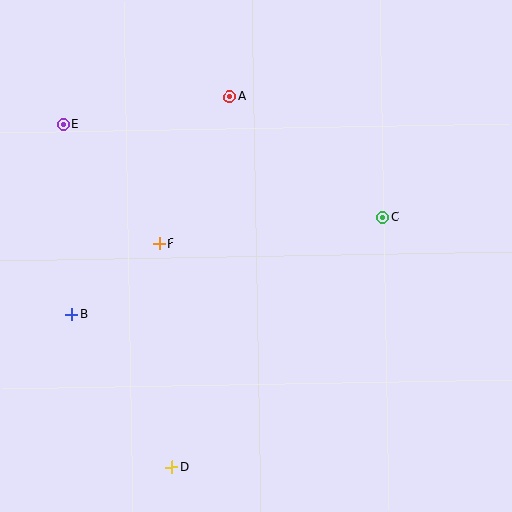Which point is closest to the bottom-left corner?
Point D is closest to the bottom-left corner.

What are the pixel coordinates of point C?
Point C is at (383, 217).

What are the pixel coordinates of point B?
Point B is at (72, 315).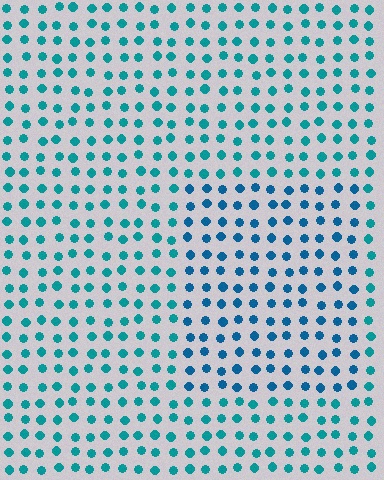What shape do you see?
I see a rectangle.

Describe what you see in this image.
The image is filled with small teal elements in a uniform arrangement. A rectangle-shaped region is visible where the elements are tinted to a slightly different hue, forming a subtle color boundary.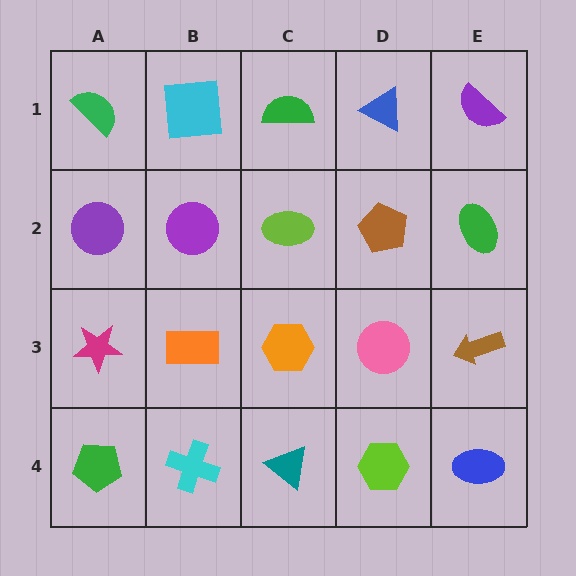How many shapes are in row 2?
5 shapes.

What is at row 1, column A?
A green semicircle.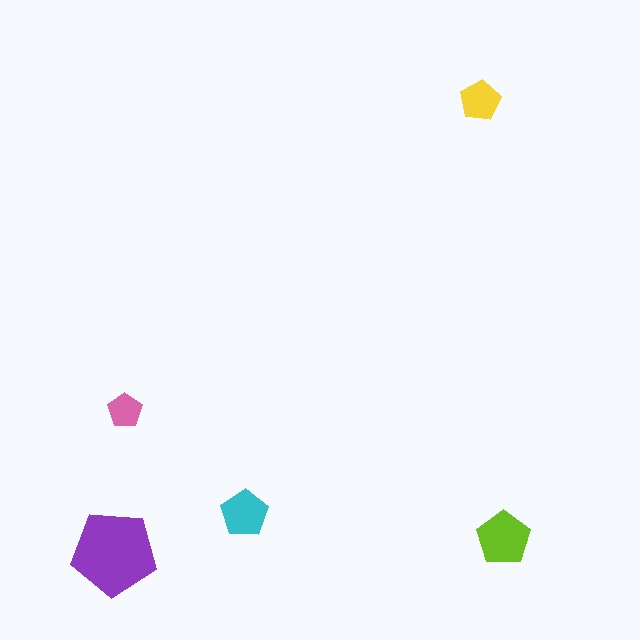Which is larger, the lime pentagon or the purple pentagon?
The purple one.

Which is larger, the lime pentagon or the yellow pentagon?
The lime one.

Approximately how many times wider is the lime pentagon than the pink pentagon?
About 1.5 times wider.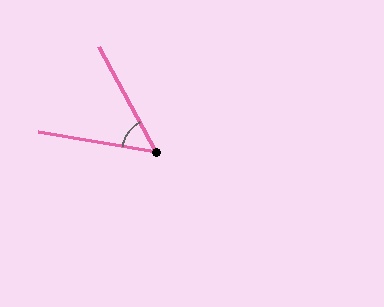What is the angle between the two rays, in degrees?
Approximately 52 degrees.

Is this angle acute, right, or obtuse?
It is acute.